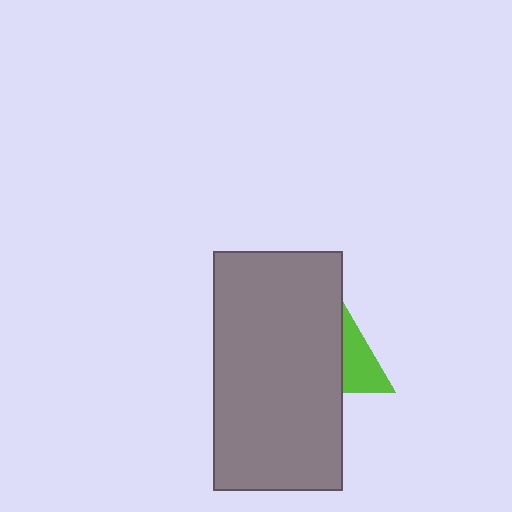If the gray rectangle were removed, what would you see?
You would see the complete lime triangle.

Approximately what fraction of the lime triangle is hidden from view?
Roughly 62% of the lime triangle is hidden behind the gray rectangle.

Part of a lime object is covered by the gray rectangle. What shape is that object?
It is a triangle.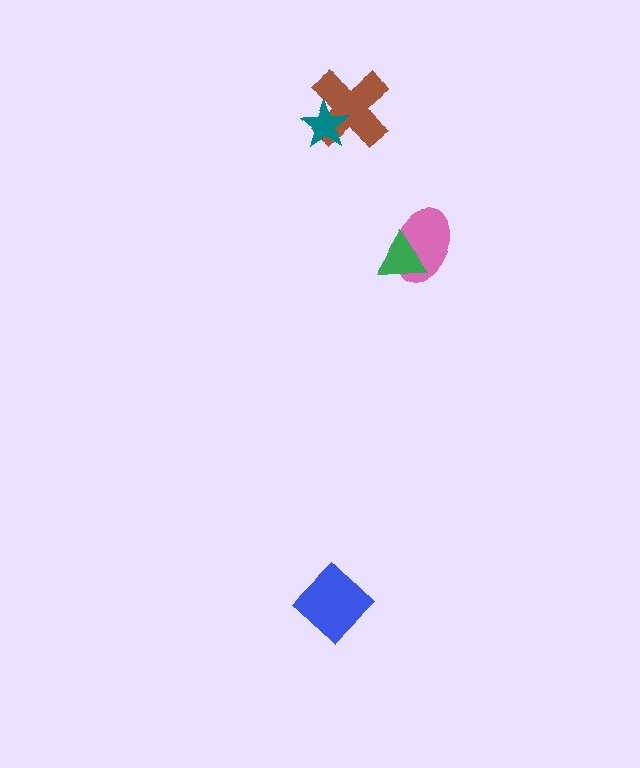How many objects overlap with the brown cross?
1 object overlaps with the brown cross.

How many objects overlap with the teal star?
1 object overlaps with the teal star.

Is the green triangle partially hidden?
No, no other shape covers it.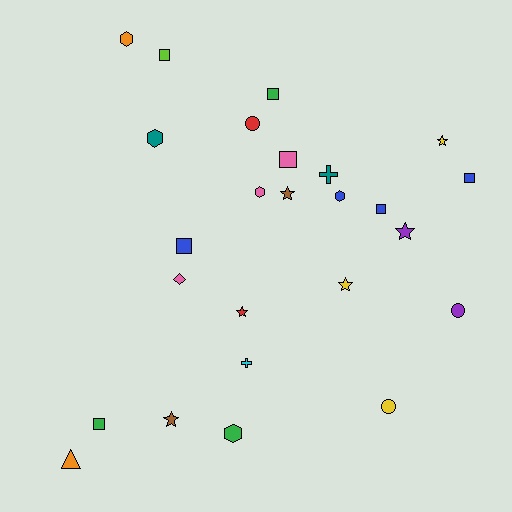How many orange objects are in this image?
There are 2 orange objects.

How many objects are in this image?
There are 25 objects.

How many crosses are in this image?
There are 2 crosses.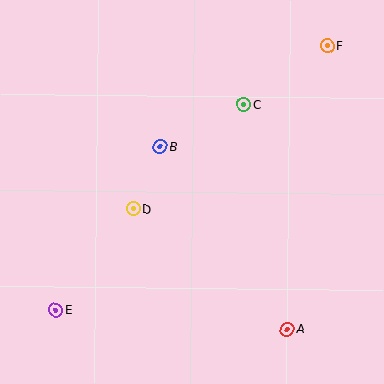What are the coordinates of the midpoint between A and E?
The midpoint between A and E is at (171, 320).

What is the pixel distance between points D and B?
The distance between D and B is 69 pixels.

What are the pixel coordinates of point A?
Point A is at (287, 329).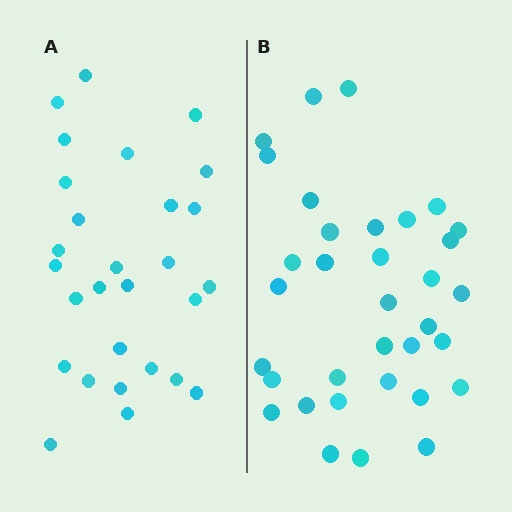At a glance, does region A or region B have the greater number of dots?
Region B (the right region) has more dots.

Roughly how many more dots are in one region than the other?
Region B has about 6 more dots than region A.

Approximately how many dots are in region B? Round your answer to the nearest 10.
About 30 dots. (The exact count is 34, which rounds to 30.)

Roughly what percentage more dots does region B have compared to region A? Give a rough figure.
About 20% more.